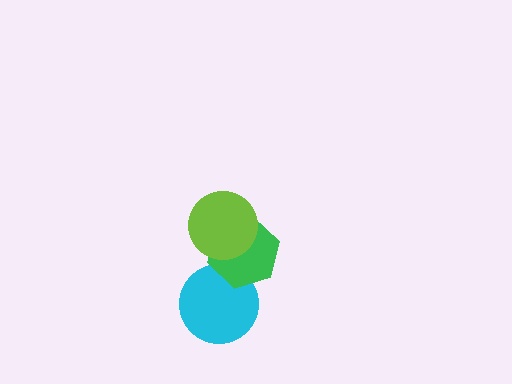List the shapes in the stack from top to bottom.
From top to bottom: the lime circle, the green hexagon, the cyan circle.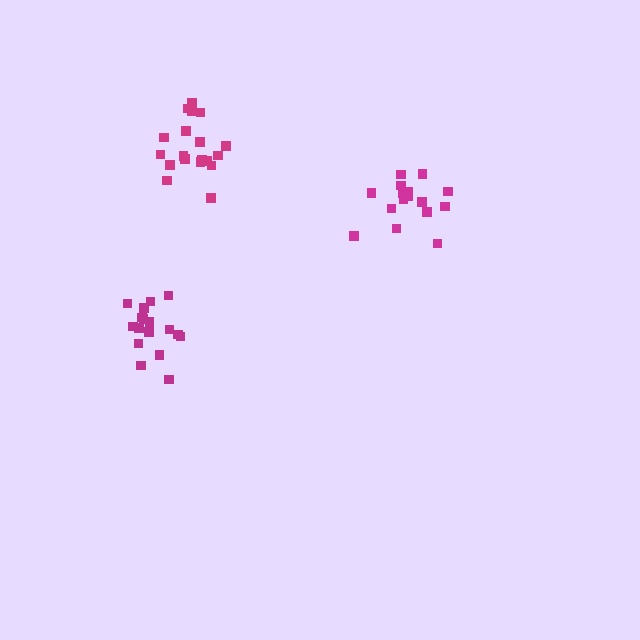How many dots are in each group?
Group 1: 16 dots, Group 2: 17 dots, Group 3: 19 dots (52 total).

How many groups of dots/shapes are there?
There are 3 groups.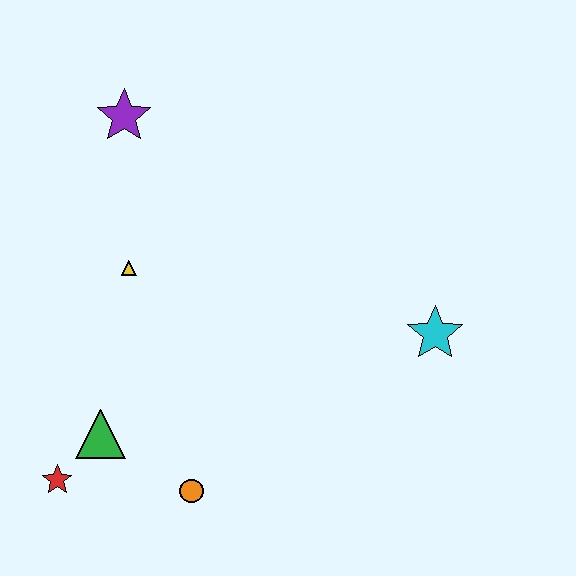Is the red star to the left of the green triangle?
Yes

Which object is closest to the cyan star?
The orange circle is closest to the cyan star.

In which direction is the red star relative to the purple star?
The red star is below the purple star.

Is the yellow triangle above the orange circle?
Yes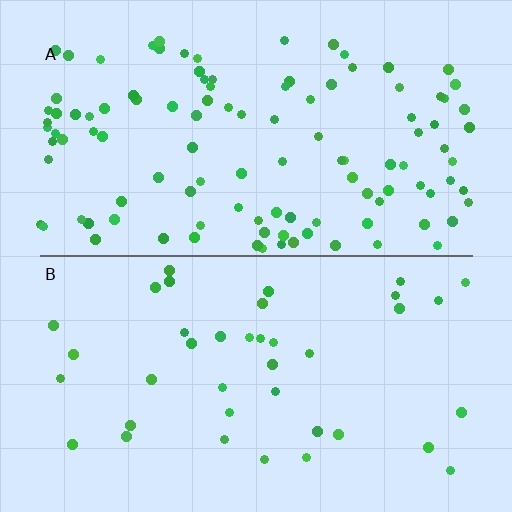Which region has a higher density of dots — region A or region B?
A (the top).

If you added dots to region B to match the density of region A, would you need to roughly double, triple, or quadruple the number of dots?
Approximately triple.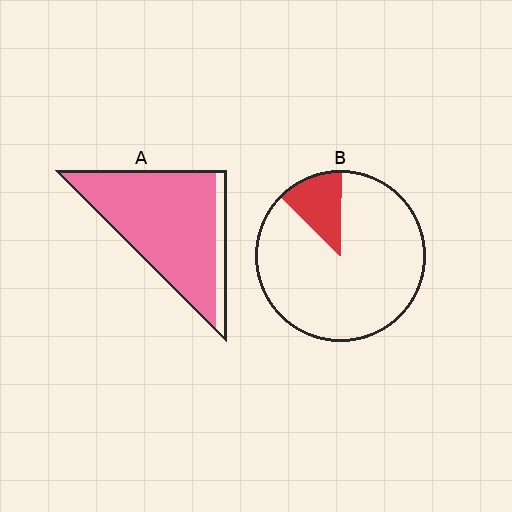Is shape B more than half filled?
No.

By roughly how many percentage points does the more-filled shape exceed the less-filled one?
By roughly 75 percentage points (A over B).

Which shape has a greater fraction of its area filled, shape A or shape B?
Shape A.